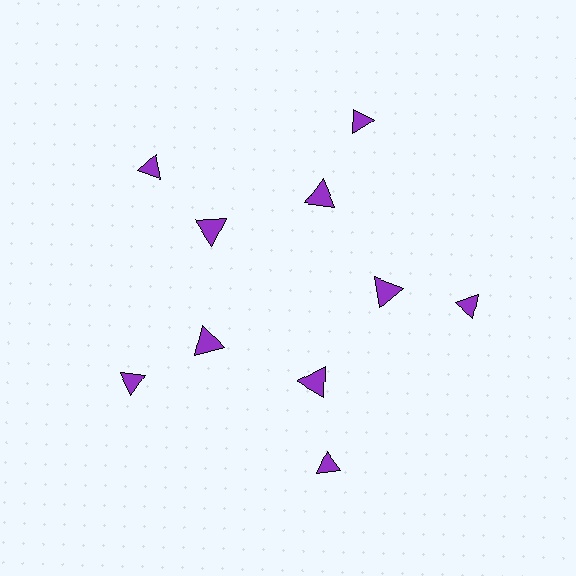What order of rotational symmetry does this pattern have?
This pattern has 5-fold rotational symmetry.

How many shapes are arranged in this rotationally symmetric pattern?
There are 10 shapes, arranged in 5 groups of 2.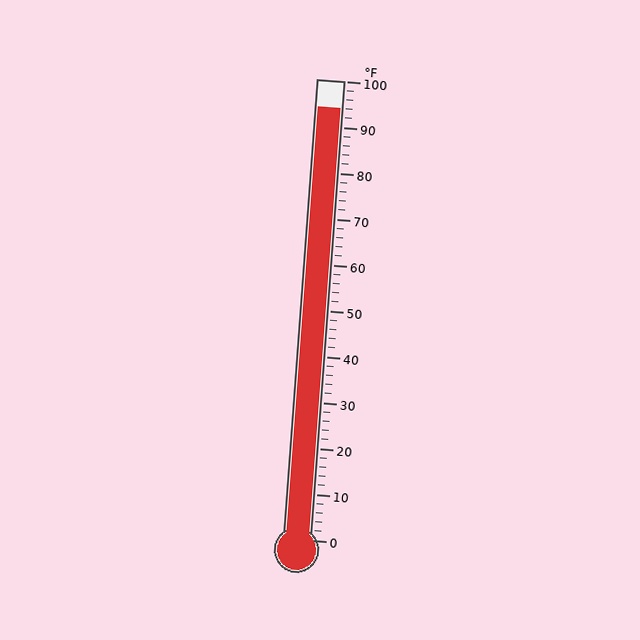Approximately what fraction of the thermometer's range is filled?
The thermometer is filled to approximately 95% of its range.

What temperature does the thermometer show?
The thermometer shows approximately 94°F.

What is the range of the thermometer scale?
The thermometer scale ranges from 0°F to 100°F.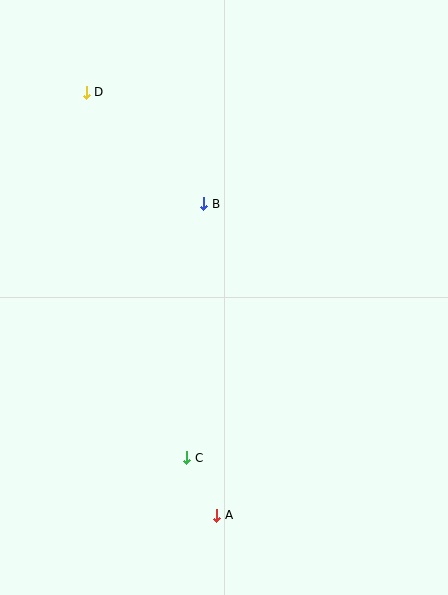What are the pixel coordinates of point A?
Point A is at (217, 515).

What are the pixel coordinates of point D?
Point D is at (86, 92).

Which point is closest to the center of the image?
Point B at (204, 204) is closest to the center.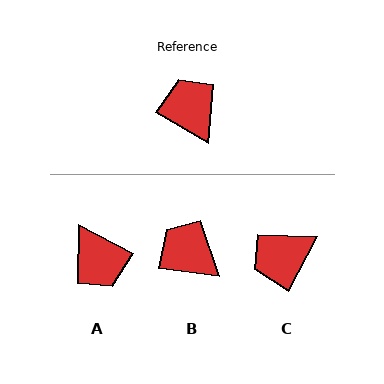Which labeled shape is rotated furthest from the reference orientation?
A, about 177 degrees away.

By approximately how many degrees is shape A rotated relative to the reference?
Approximately 177 degrees clockwise.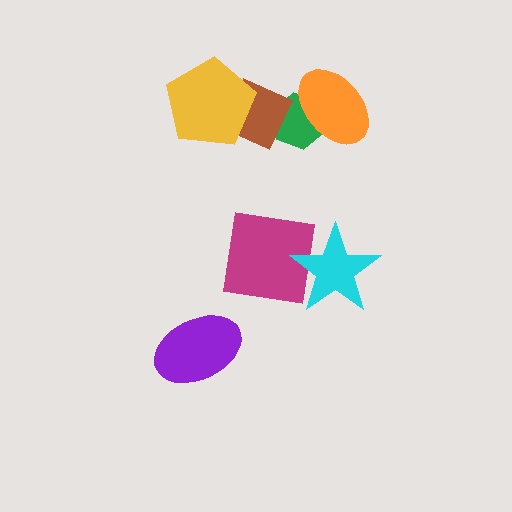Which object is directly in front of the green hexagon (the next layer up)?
The brown diamond is directly in front of the green hexagon.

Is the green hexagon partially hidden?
Yes, it is partially covered by another shape.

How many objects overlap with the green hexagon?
2 objects overlap with the green hexagon.